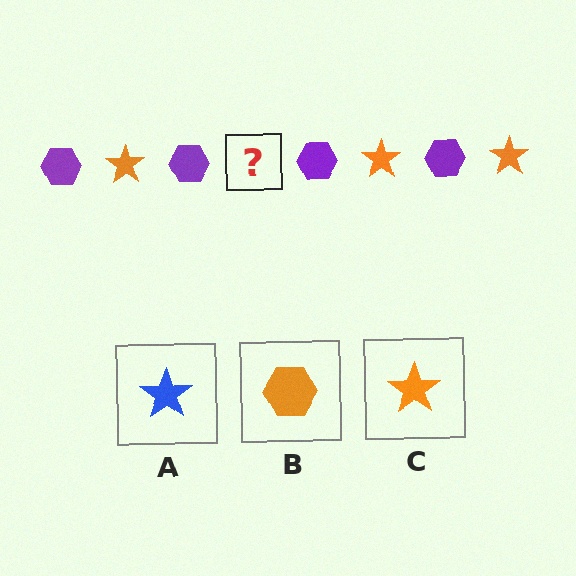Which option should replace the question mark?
Option C.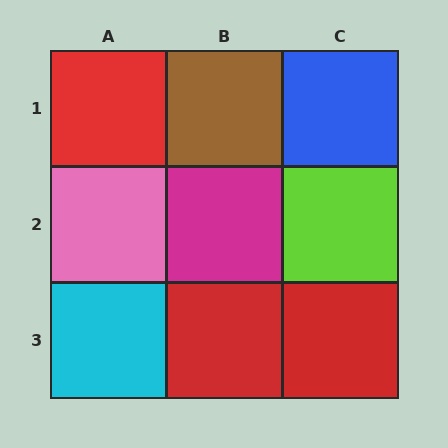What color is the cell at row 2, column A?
Pink.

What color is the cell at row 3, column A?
Cyan.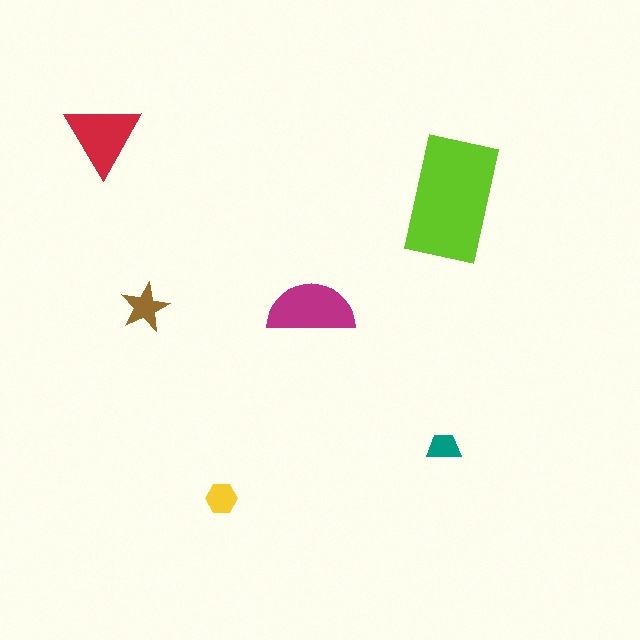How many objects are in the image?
There are 6 objects in the image.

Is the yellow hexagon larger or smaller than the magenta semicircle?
Smaller.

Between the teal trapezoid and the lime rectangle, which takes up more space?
The lime rectangle.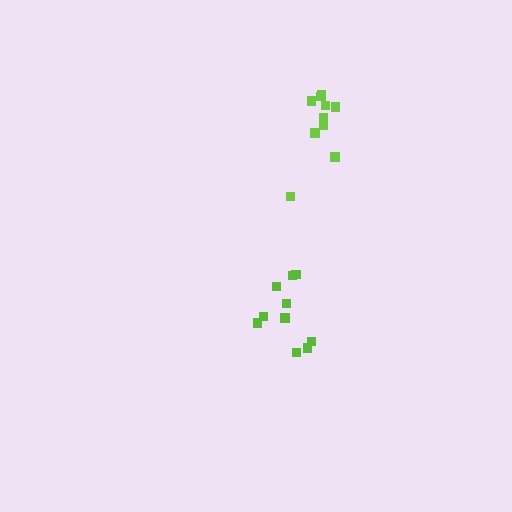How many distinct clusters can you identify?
There are 2 distinct clusters.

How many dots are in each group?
Group 1: 10 dots, Group 2: 10 dots (20 total).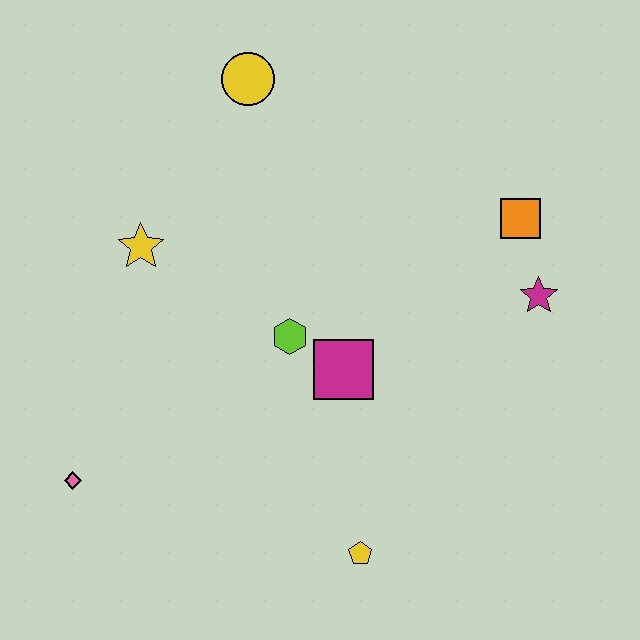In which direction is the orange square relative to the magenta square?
The orange square is to the right of the magenta square.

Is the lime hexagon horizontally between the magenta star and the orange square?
No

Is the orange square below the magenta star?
No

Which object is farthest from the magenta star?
The pink diamond is farthest from the magenta star.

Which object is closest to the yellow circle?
The yellow star is closest to the yellow circle.